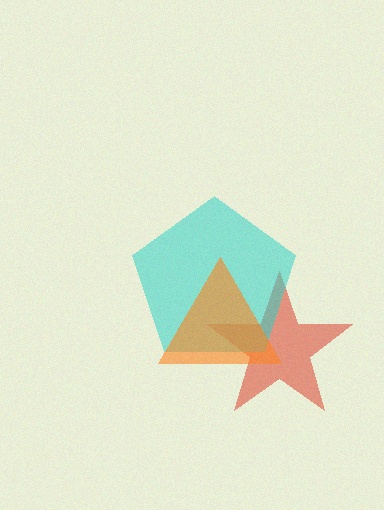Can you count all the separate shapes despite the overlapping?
Yes, there are 3 separate shapes.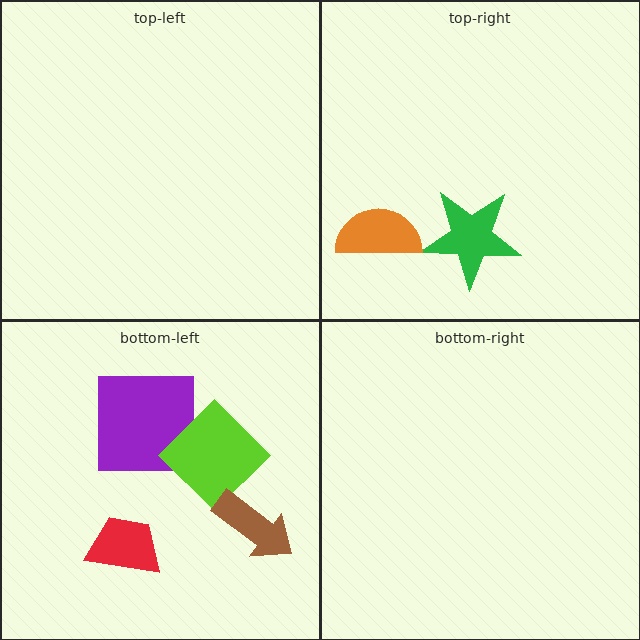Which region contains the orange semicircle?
The top-right region.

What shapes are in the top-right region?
The green star, the orange semicircle.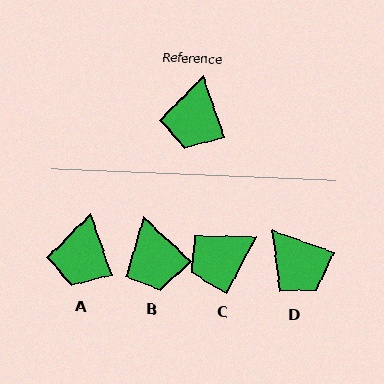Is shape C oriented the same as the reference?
No, it is off by about 46 degrees.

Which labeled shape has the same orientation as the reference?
A.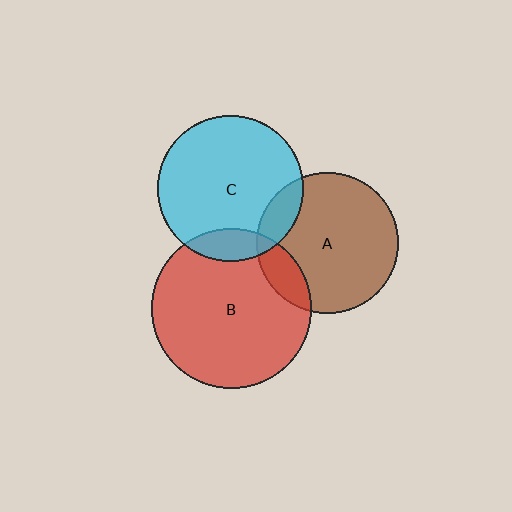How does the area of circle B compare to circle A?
Approximately 1.3 times.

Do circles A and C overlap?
Yes.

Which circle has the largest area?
Circle B (red).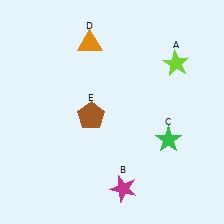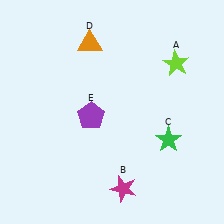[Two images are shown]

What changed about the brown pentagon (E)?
In Image 1, E is brown. In Image 2, it changed to purple.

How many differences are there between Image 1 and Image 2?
There is 1 difference between the two images.